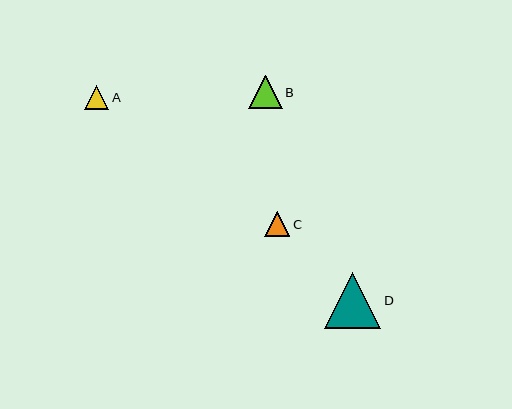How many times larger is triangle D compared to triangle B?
Triangle D is approximately 1.7 times the size of triangle B.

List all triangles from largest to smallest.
From largest to smallest: D, B, C, A.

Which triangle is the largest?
Triangle D is the largest with a size of approximately 56 pixels.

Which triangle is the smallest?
Triangle A is the smallest with a size of approximately 25 pixels.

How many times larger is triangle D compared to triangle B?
Triangle D is approximately 1.7 times the size of triangle B.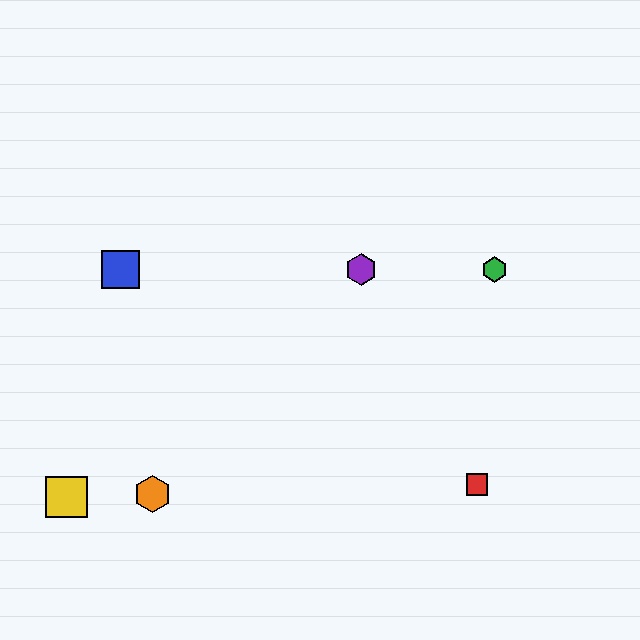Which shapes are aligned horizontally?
The blue square, the green hexagon, the purple hexagon are aligned horizontally.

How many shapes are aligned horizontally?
3 shapes (the blue square, the green hexagon, the purple hexagon) are aligned horizontally.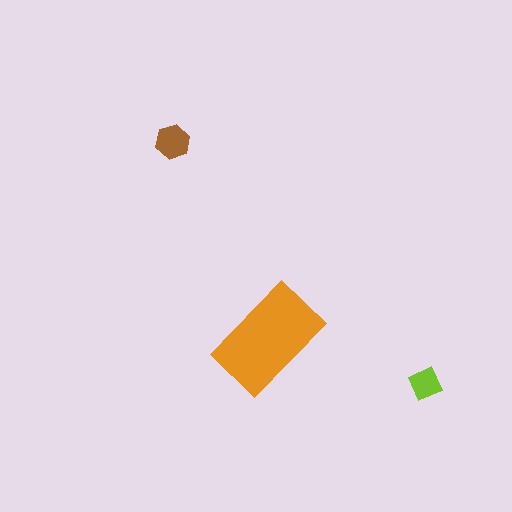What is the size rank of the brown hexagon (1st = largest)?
2nd.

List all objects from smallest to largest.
The lime square, the brown hexagon, the orange rectangle.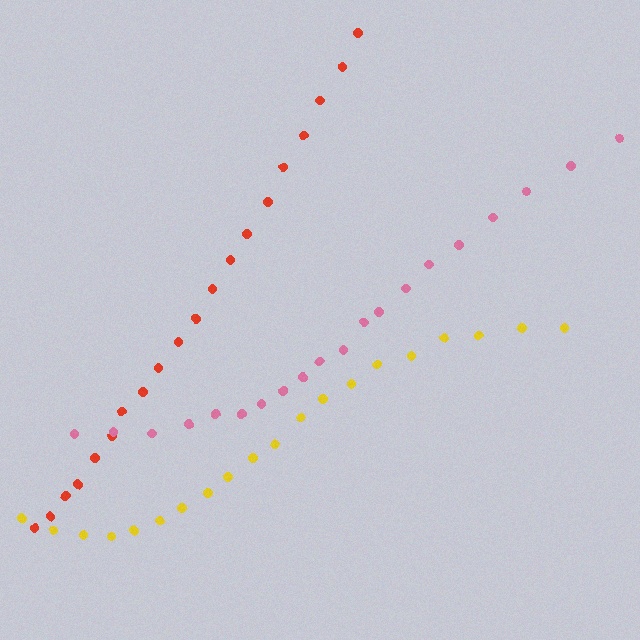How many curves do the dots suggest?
There are 3 distinct paths.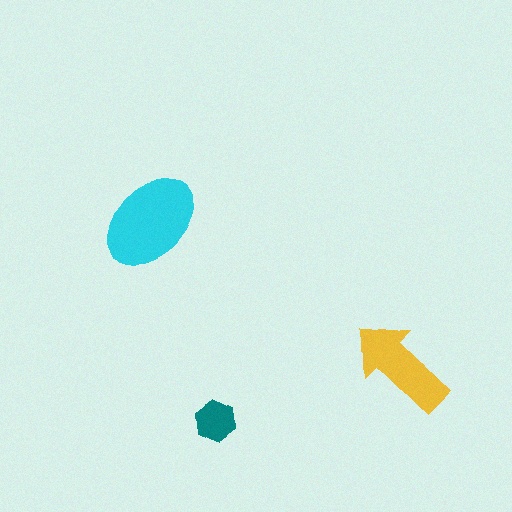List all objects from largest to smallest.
The cyan ellipse, the yellow arrow, the teal hexagon.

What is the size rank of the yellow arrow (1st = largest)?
2nd.